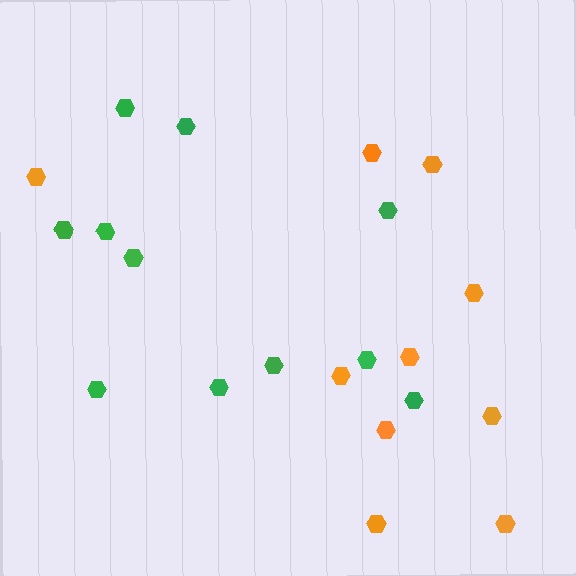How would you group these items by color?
There are 2 groups: one group of orange hexagons (10) and one group of green hexagons (11).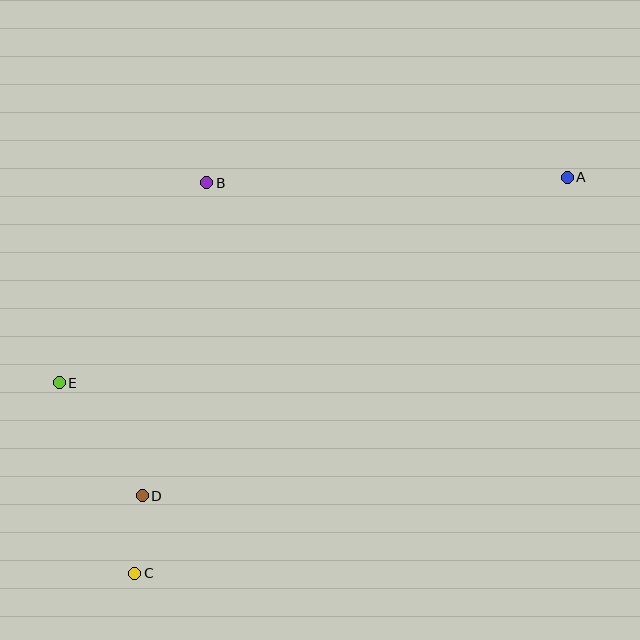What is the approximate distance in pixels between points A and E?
The distance between A and E is approximately 548 pixels.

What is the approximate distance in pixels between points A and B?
The distance between A and B is approximately 360 pixels.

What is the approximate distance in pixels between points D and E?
The distance between D and E is approximately 140 pixels.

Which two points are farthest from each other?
Points A and C are farthest from each other.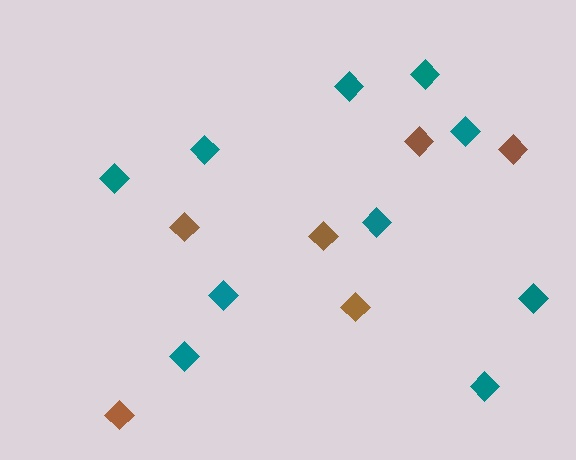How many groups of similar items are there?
There are 2 groups: one group of brown diamonds (6) and one group of teal diamonds (10).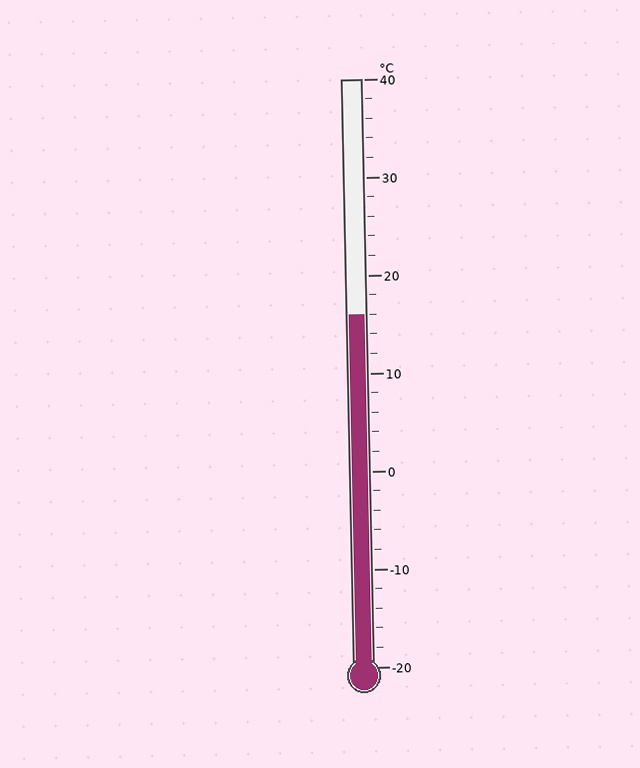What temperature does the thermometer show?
The thermometer shows approximately 16°C.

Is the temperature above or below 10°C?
The temperature is above 10°C.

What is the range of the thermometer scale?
The thermometer scale ranges from -20°C to 40°C.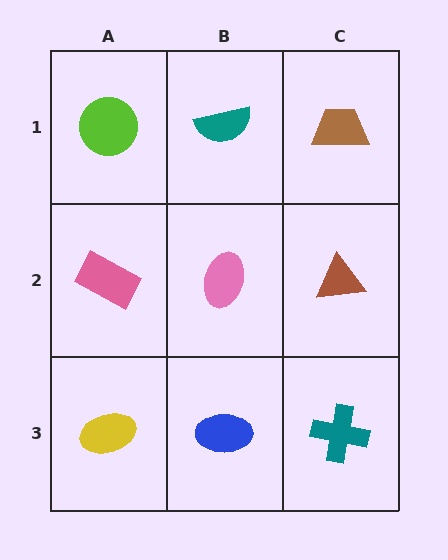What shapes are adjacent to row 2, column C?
A brown trapezoid (row 1, column C), a teal cross (row 3, column C), a pink ellipse (row 2, column B).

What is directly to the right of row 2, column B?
A brown triangle.